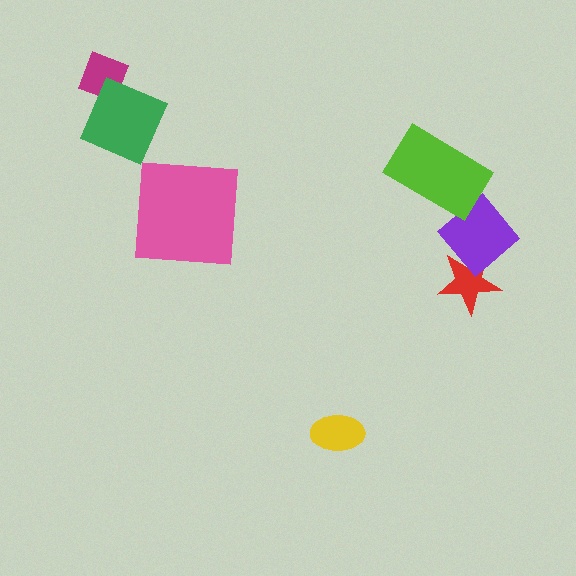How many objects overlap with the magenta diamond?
1 object overlaps with the magenta diamond.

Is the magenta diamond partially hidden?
Yes, it is partially covered by another shape.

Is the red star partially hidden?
Yes, it is partially covered by another shape.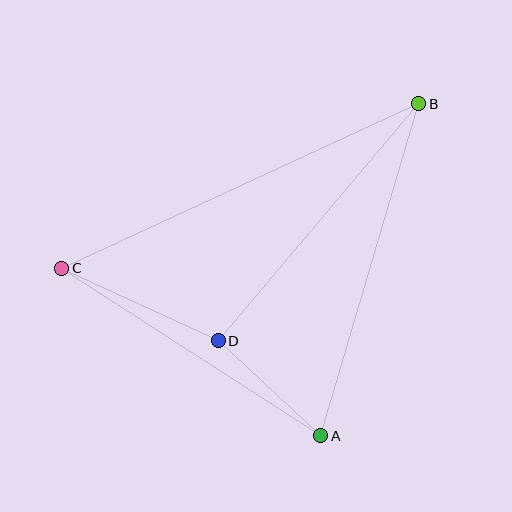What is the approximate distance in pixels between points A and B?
The distance between A and B is approximately 346 pixels.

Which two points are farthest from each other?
Points B and C are farthest from each other.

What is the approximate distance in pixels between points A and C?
The distance between A and C is approximately 308 pixels.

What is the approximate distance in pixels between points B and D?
The distance between B and D is approximately 310 pixels.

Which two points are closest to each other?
Points A and D are closest to each other.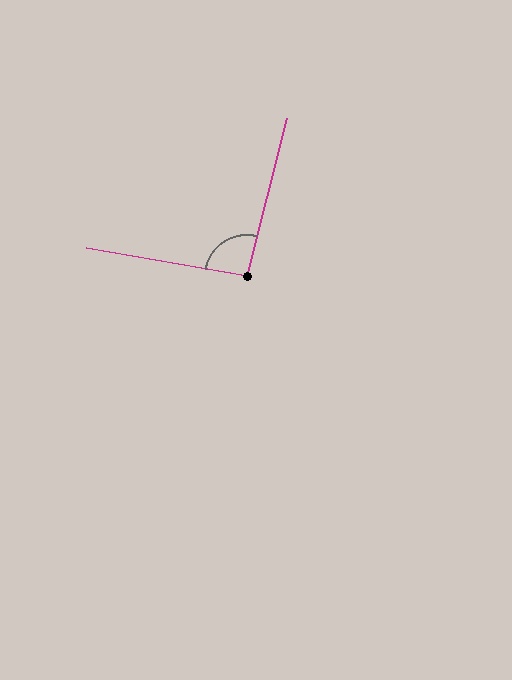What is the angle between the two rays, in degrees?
Approximately 94 degrees.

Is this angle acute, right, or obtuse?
It is approximately a right angle.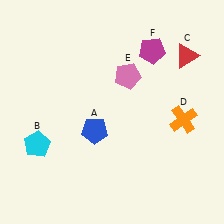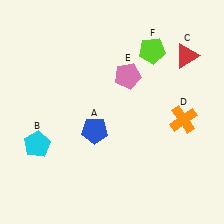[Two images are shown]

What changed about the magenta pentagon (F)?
In Image 1, F is magenta. In Image 2, it changed to lime.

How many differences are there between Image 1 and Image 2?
There is 1 difference between the two images.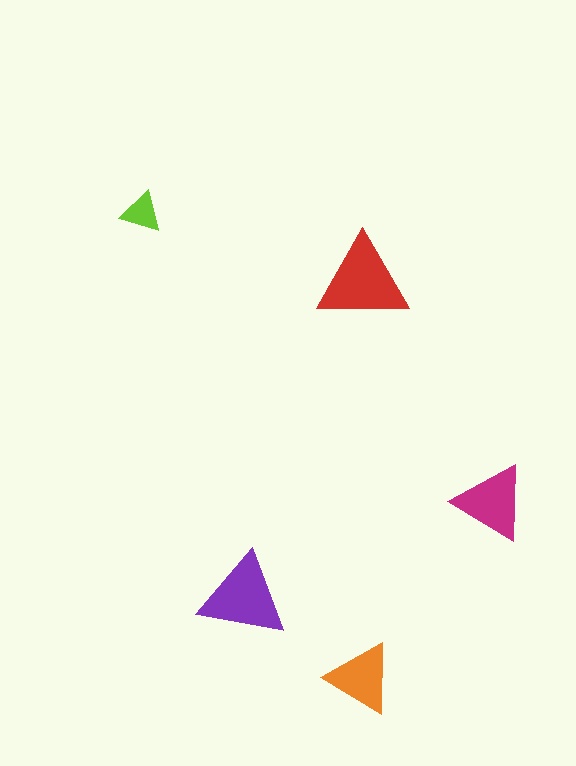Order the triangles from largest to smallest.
the red one, the purple one, the magenta one, the orange one, the lime one.